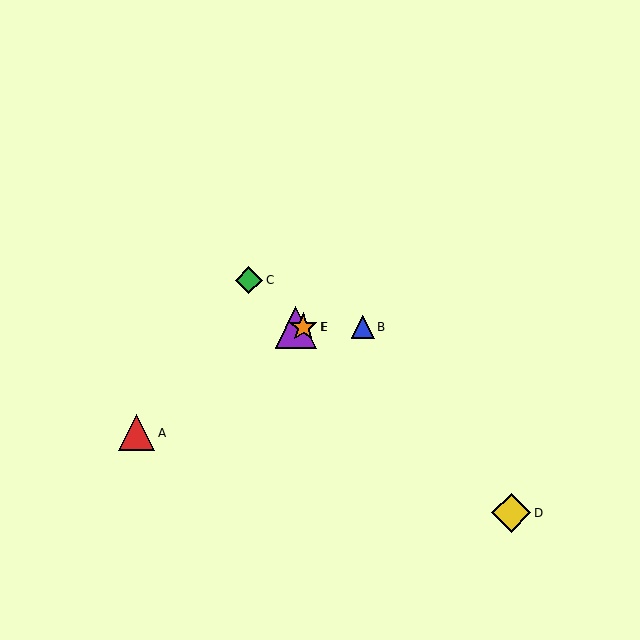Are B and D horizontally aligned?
No, B is at y≈327 and D is at y≈513.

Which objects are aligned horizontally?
Objects B, E, F are aligned horizontally.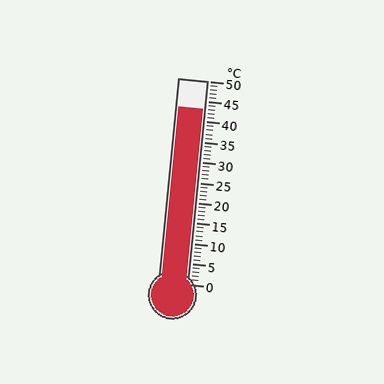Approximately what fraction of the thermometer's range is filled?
The thermometer is filled to approximately 85% of its range.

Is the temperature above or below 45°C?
The temperature is below 45°C.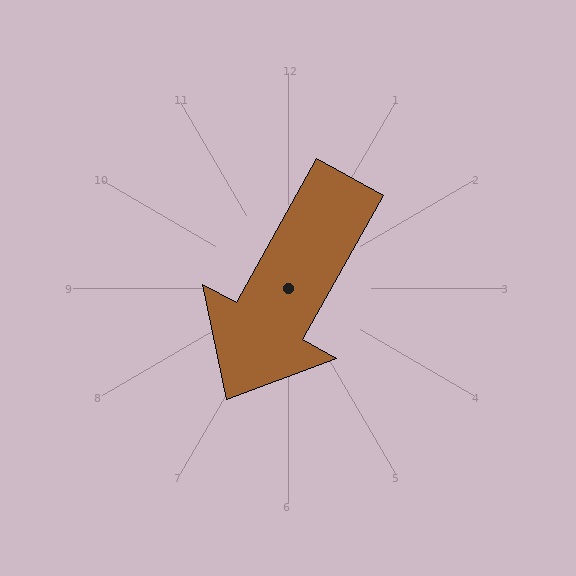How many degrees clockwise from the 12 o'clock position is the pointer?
Approximately 209 degrees.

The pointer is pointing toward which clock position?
Roughly 7 o'clock.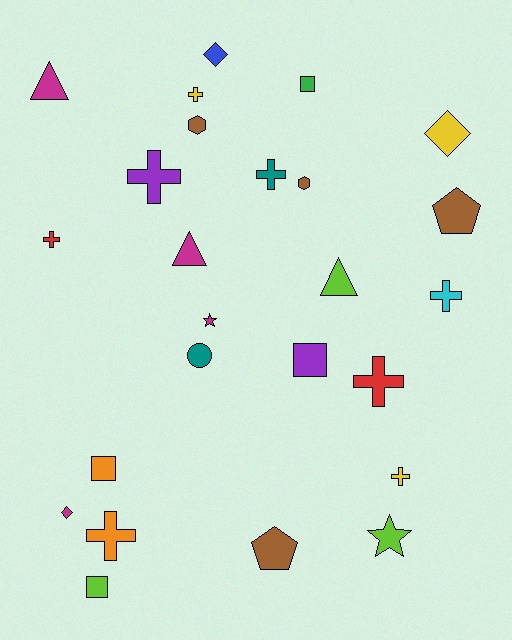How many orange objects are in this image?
There are 2 orange objects.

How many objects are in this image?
There are 25 objects.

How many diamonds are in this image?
There are 3 diamonds.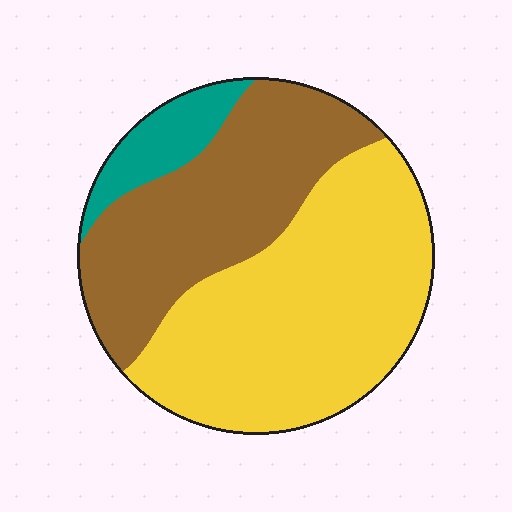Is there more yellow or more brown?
Yellow.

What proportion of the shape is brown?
Brown takes up about three eighths (3/8) of the shape.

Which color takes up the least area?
Teal, at roughly 10%.